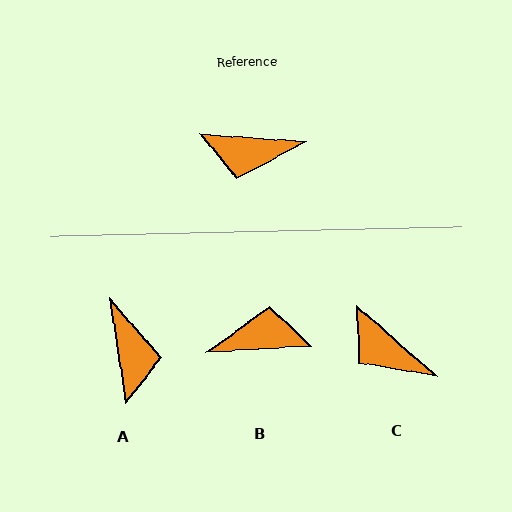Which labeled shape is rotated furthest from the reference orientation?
B, about 173 degrees away.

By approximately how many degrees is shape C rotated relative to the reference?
Approximately 38 degrees clockwise.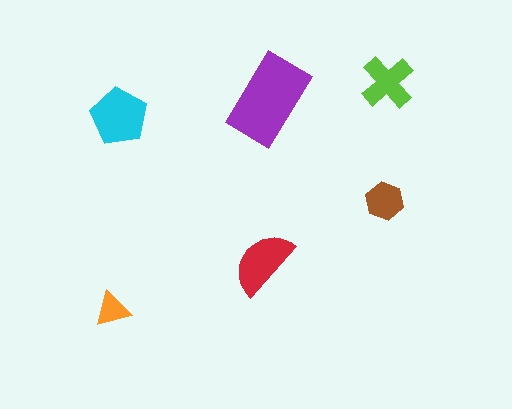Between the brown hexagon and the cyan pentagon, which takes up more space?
The cyan pentagon.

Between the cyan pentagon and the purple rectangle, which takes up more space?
The purple rectangle.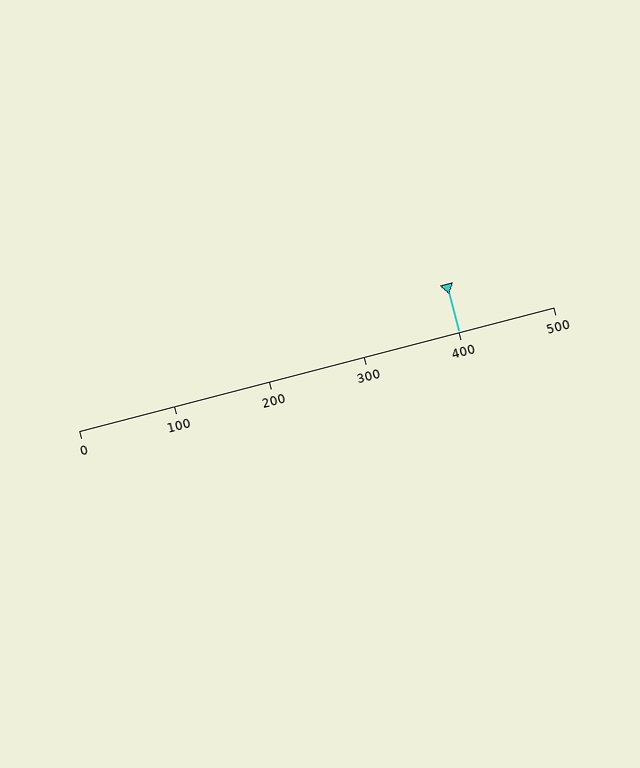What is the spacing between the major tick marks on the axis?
The major ticks are spaced 100 apart.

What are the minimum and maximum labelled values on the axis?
The axis runs from 0 to 500.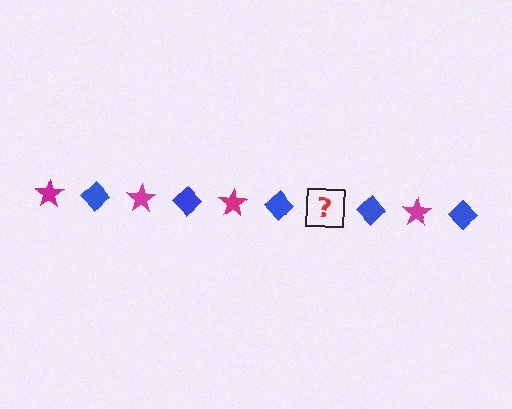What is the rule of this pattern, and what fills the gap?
The rule is that the pattern alternates between magenta star and blue diamond. The gap should be filled with a magenta star.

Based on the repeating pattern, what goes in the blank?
The blank should be a magenta star.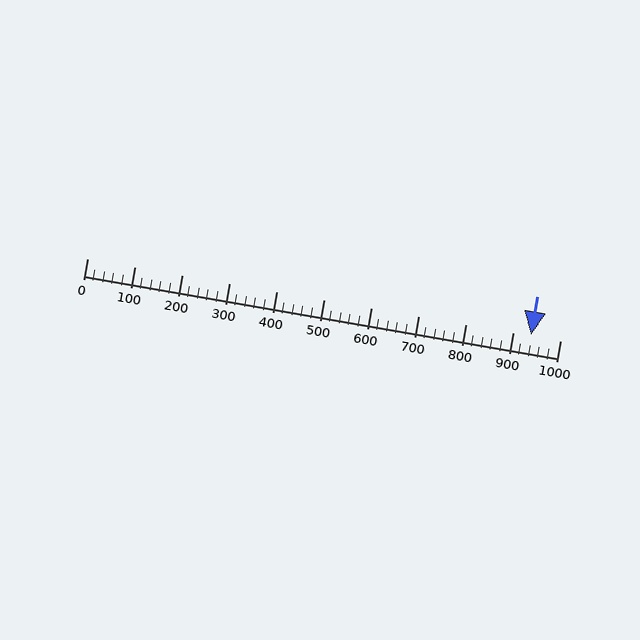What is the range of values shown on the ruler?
The ruler shows values from 0 to 1000.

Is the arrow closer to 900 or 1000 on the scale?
The arrow is closer to 900.